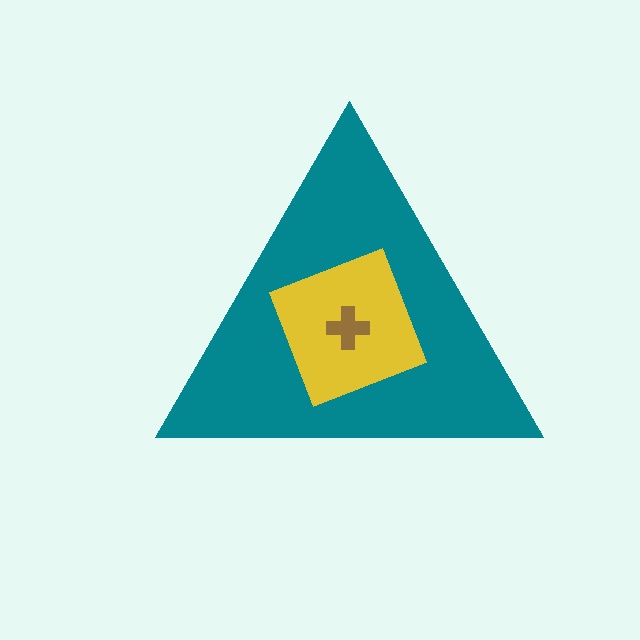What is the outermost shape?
The teal triangle.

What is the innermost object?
The brown cross.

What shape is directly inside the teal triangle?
The yellow diamond.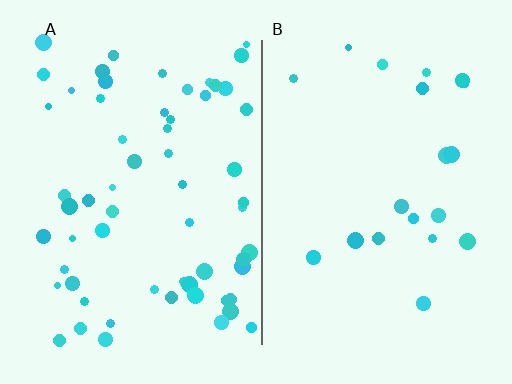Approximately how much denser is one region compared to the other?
Approximately 3.1× — region A over region B.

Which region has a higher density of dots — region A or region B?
A (the left).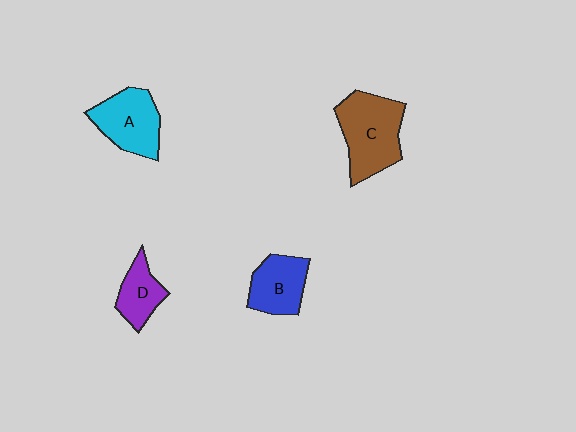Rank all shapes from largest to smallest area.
From largest to smallest: C (brown), A (cyan), B (blue), D (purple).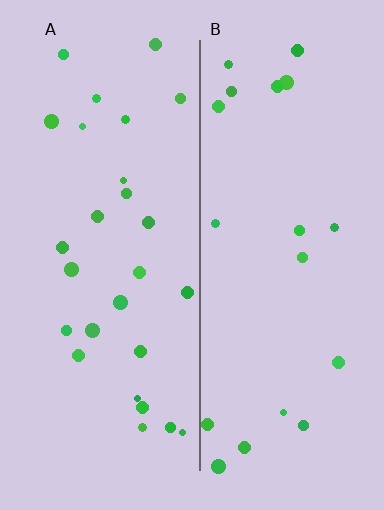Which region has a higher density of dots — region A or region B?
A (the left).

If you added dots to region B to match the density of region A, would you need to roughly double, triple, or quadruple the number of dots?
Approximately double.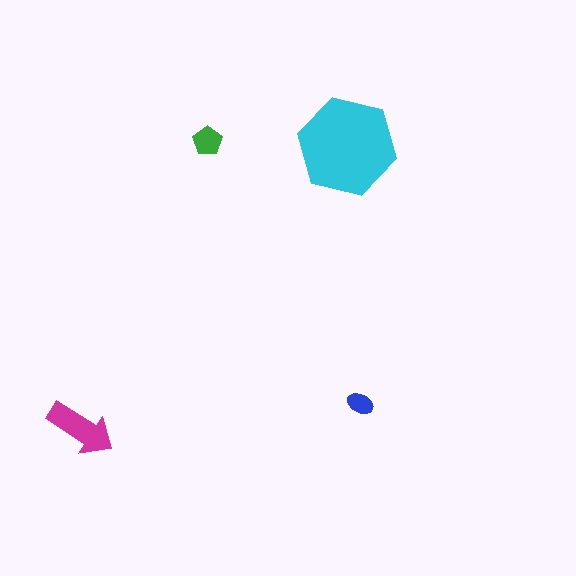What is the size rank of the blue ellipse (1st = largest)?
4th.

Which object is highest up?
The green pentagon is topmost.